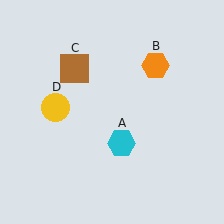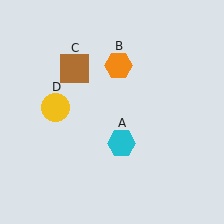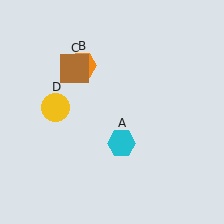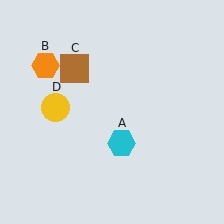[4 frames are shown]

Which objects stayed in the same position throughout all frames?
Cyan hexagon (object A) and brown square (object C) and yellow circle (object D) remained stationary.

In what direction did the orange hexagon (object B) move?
The orange hexagon (object B) moved left.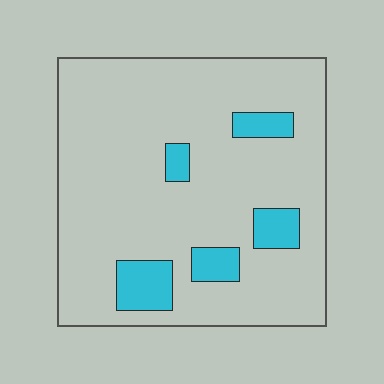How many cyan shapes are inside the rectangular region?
5.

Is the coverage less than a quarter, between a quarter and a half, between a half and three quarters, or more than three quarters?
Less than a quarter.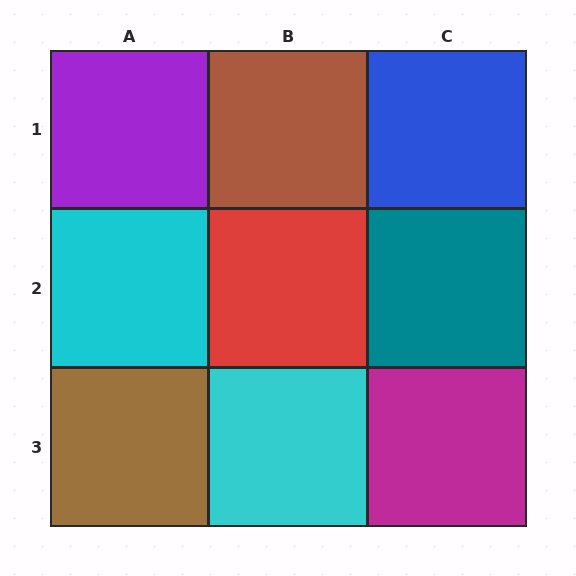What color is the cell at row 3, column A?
Brown.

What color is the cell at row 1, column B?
Brown.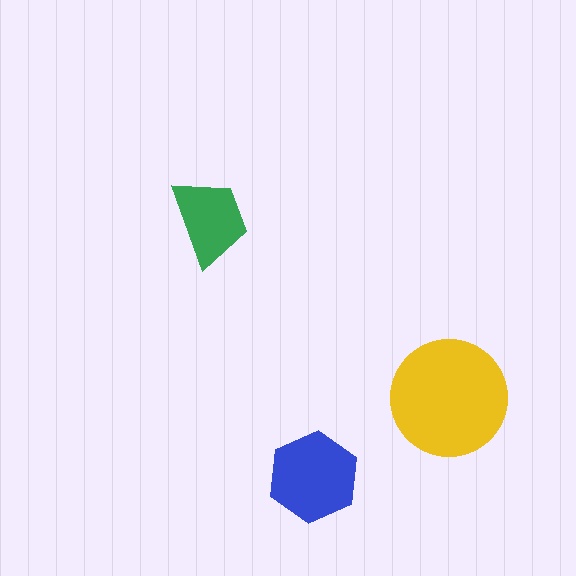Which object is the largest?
The yellow circle.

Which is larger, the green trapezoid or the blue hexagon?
The blue hexagon.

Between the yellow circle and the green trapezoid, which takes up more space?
The yellow circle.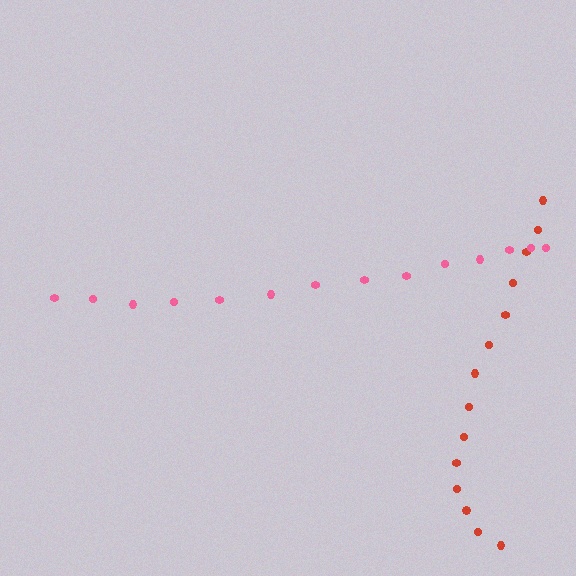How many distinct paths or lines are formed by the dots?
There are 2 distinct paths.